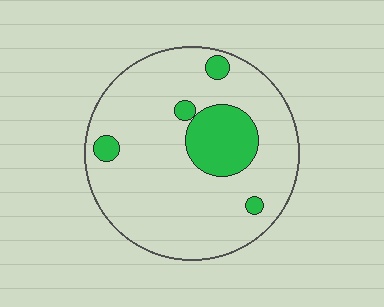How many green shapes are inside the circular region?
5.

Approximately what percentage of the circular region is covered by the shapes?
Approximately 15%.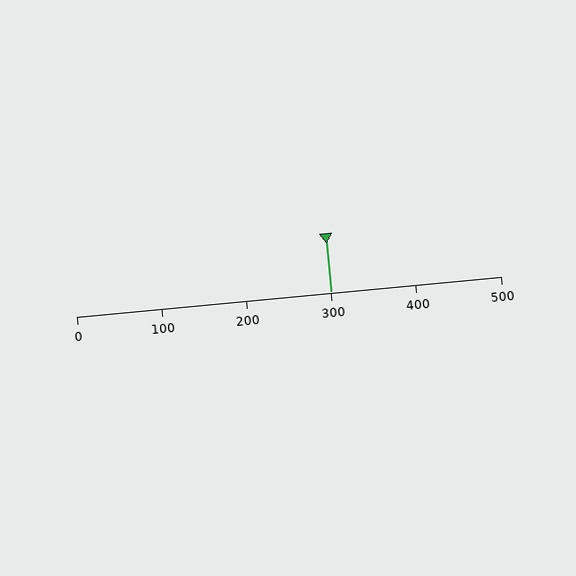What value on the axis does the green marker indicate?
The marker indicates approximately 300.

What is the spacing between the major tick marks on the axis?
The major ticks are spaced 100 apart.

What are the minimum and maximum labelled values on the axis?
The axis runs from 0 to 500.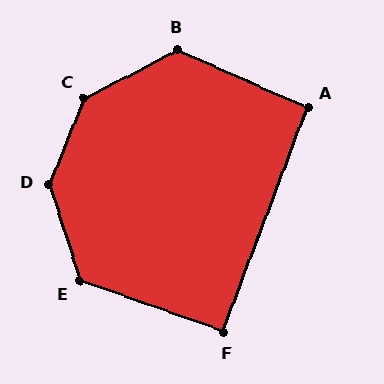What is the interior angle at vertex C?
Approximately 139 degrees (obtuse).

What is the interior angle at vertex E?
Approximately 127 degrees (obtuse).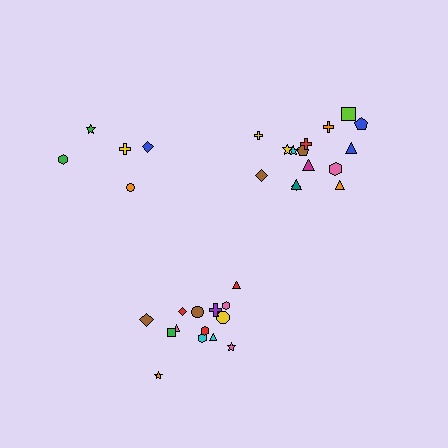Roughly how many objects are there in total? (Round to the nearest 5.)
Roughly 35 objects in total.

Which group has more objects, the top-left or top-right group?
The top-right group.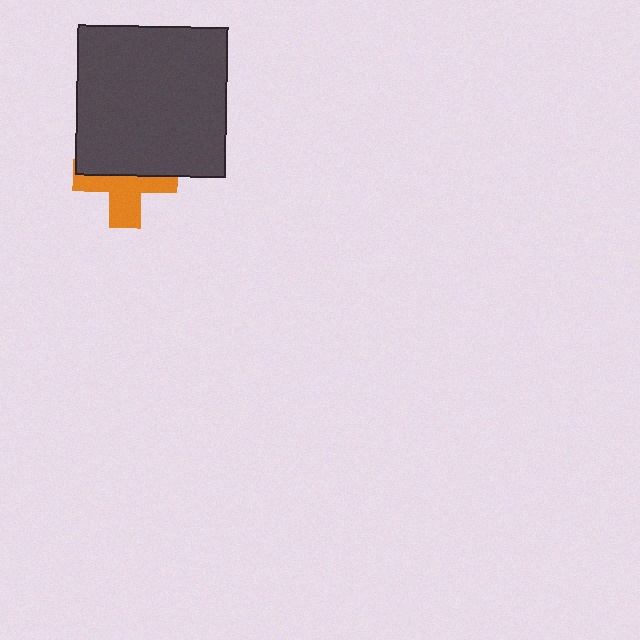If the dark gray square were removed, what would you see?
You would see the complete orange cross.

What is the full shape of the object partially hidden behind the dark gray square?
The partially hidden object is an orange cross.